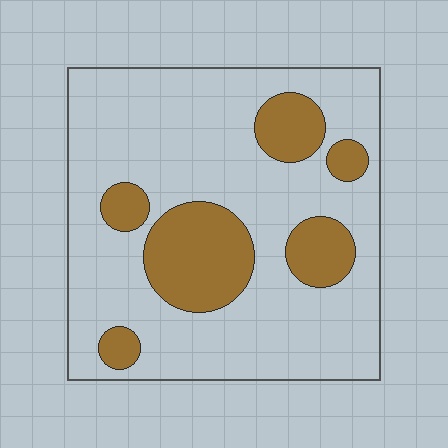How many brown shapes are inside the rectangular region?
6.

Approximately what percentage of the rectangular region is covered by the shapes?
Approximately 25%.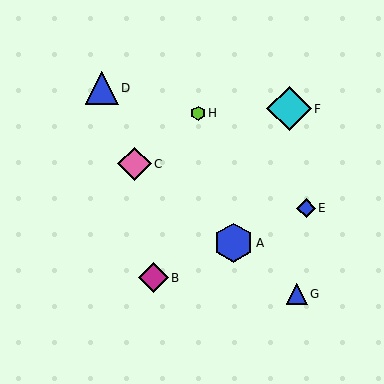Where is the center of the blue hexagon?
The center of the blue hexagon is at (234, 243).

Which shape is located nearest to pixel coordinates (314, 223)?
The blue diamond (labeled E) at (306, 208) is nearest to that location.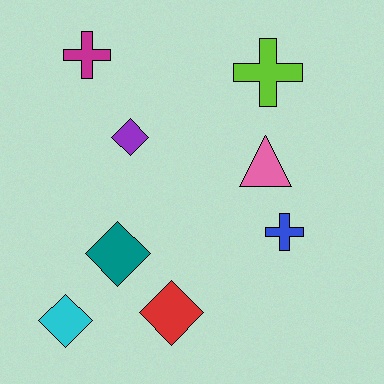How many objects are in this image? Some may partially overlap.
There are 8 objects.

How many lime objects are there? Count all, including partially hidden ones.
There is 1 lime object.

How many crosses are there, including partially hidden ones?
There are 3 crosses.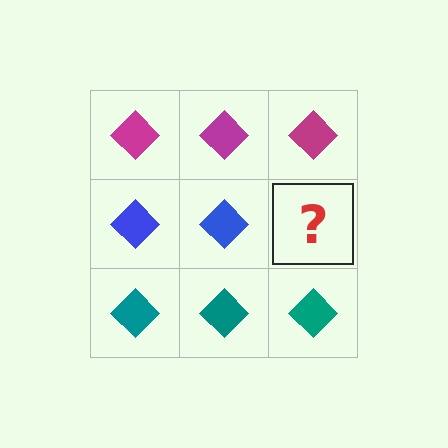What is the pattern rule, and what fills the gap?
The rule is that each row has a consistent color. The gap should be filled with a blue diamond.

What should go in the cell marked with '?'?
The missing cell should contain a blue diamond.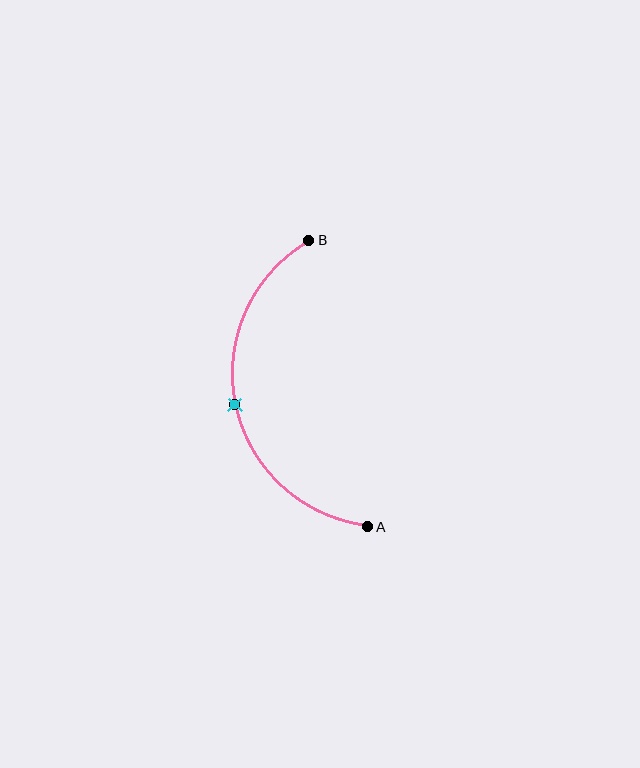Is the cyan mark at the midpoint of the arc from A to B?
Yes. The cyan mark lies on the arc at equal arc-length from both A and B — it is the arc midpoint.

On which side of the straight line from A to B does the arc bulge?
The arc bulges to the left of the straight line connecting A and B.